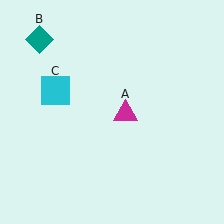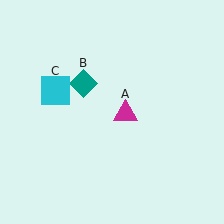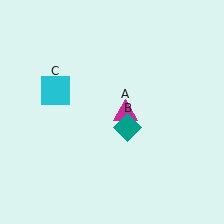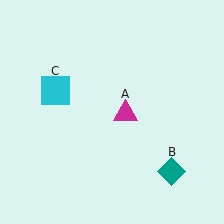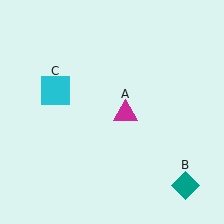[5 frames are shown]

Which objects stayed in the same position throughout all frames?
Magenta triangle (object A) and cyan square (object C) remained stationary.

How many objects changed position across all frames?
1 object changed position: teal diamond (object B).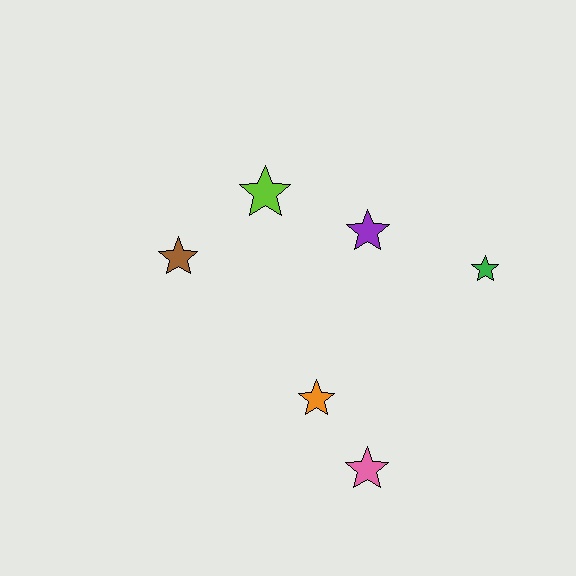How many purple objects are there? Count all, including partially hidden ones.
There is 1 purple object.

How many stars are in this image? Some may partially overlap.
There are 6 stars.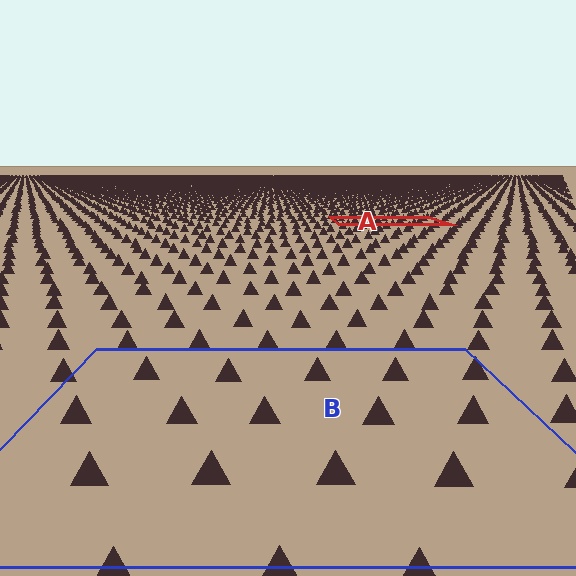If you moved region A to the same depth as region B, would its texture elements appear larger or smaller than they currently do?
They would appear larger. At a closer depth, the same texture elements are projected at a bigger on-screen size.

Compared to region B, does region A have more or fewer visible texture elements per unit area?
Region A has more texture elements per unit area — they are packed more densely because it is farther away.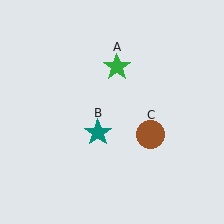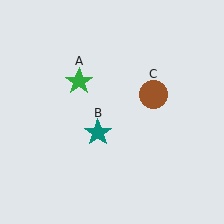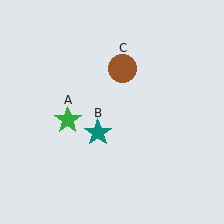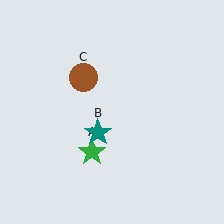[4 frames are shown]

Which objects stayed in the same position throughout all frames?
Teal star (object B) remained stationary.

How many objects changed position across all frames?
2 objects changed position: green star (object A), brown circle (object C).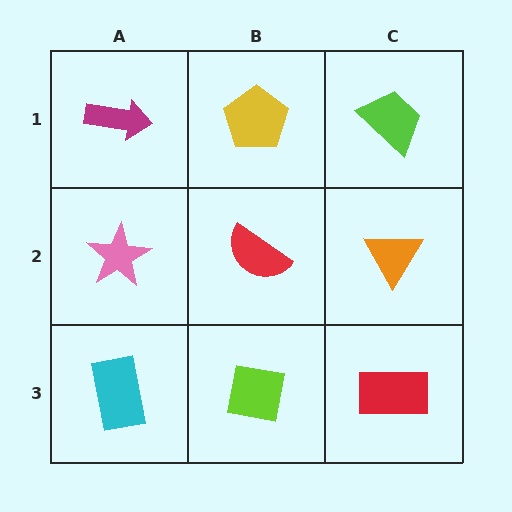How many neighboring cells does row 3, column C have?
2.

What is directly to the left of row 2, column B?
A pink star.